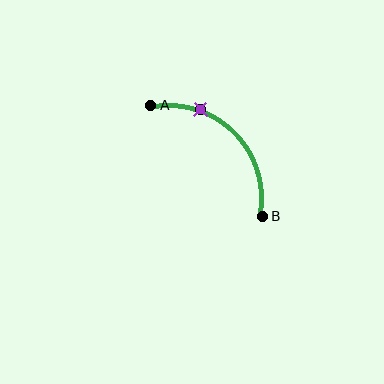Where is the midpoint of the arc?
The arc midpoint is the point on the curve farthest from the straight line joining A and B. It sits above and to the right of that line.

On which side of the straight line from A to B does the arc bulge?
The arc bulges above and to the right of the straight line connecting A and B.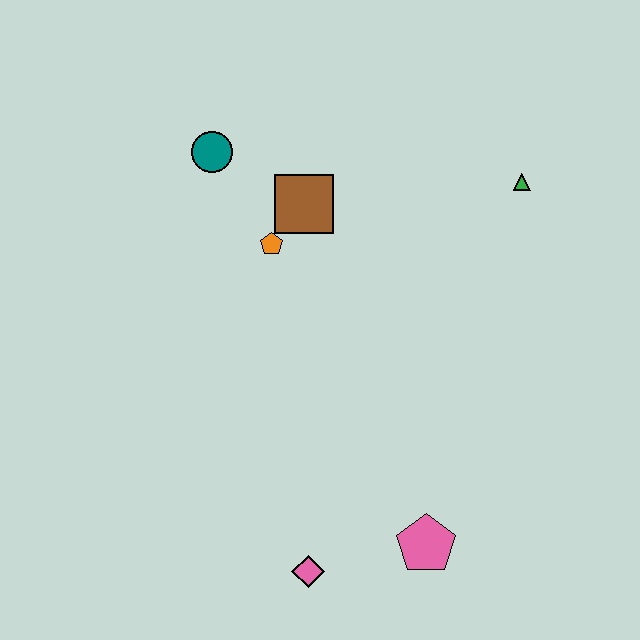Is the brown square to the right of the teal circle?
Yes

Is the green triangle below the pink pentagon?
No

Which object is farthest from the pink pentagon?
The teal circle is farthest from the pink pentagon.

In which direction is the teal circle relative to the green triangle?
The teal circle is to the left of the green triangle.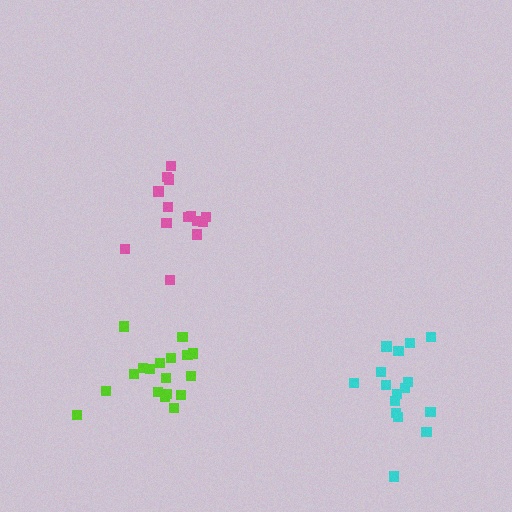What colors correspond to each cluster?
The clusters are colored: pink, cyan, lime.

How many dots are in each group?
Group 1: 14 dots, Group 2: 16 dots, Group 3: 18 dots (48 total).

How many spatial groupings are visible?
There are 3 spatial groupings.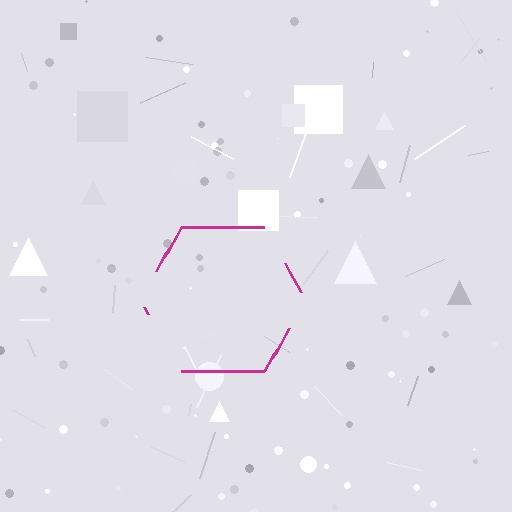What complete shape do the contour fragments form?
The contour fragments form a hexagon.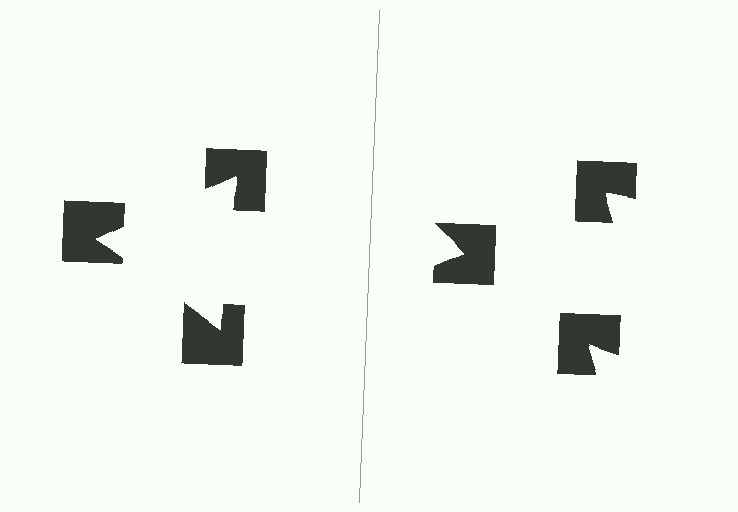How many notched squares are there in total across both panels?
6 — 3 on each side.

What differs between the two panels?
The notched squares are positioned identically on both sides; only the wedge orientations differ. On the left they align to a triangle; on the right they are misaligned.